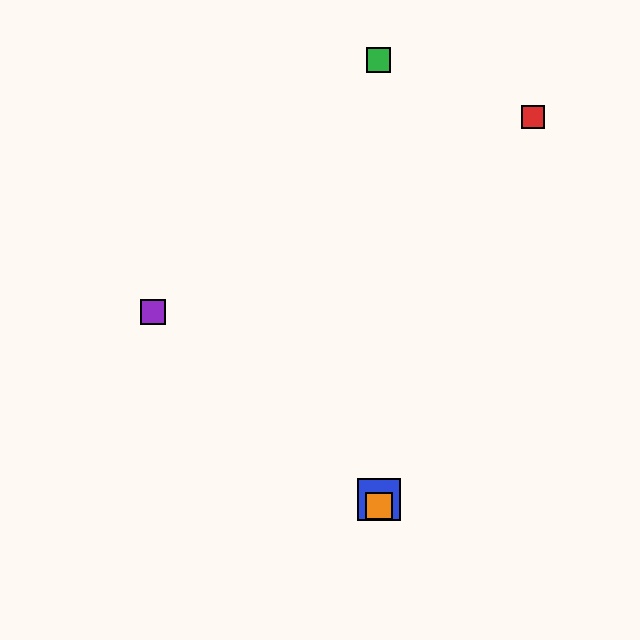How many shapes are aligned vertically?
4 shapes (the blue square, the green square, the yellow star, the orange square) are aligned vertically.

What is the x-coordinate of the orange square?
The orange square is at x≈379.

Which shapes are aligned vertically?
The blue square, the green square, the yellow star, the orange square are aligned vertically.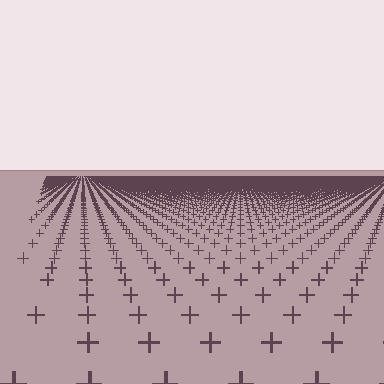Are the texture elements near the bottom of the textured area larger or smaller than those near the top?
Larger. Near the bottom, elements are closer to the viewer and appear at a bigger on-screen size.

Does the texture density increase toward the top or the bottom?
Density increases toward the top.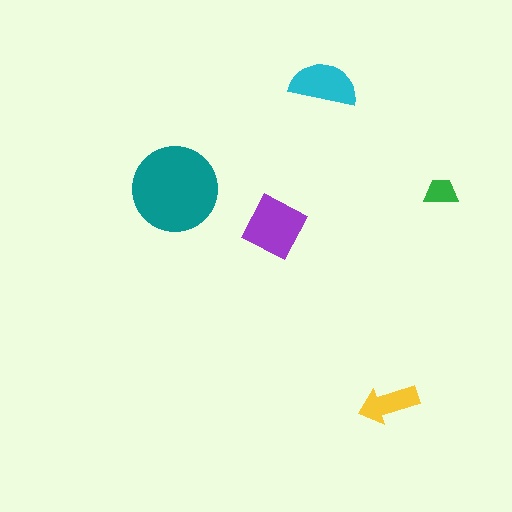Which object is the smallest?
The green trapezoid.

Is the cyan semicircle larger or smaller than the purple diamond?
Smaller.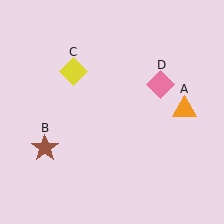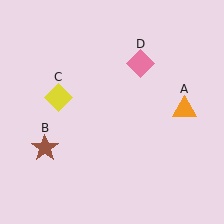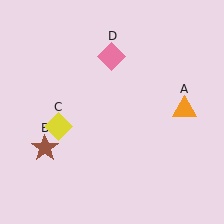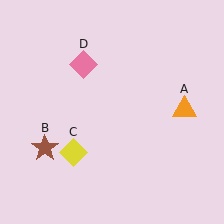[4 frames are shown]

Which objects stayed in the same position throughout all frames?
Orange triangle (object A) and brown star (object B) remained stationary.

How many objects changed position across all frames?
2 objects changed position: yellow diamond (object C), pink diamond (object D).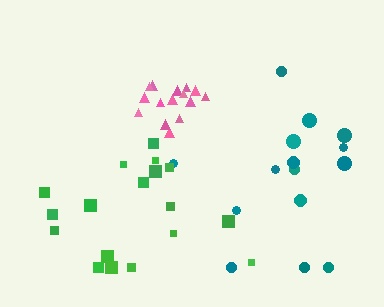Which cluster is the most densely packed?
Pink.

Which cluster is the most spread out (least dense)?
Teal.